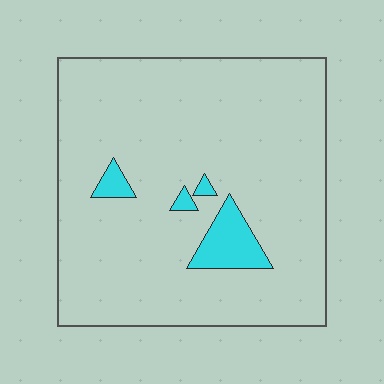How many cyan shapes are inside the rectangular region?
4.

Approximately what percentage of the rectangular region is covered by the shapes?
Approximately 5%.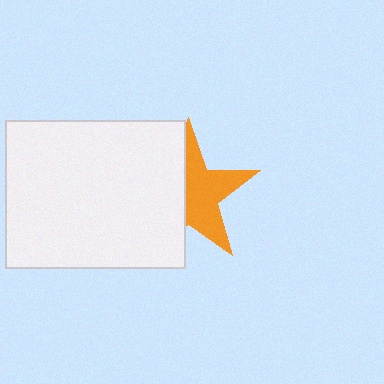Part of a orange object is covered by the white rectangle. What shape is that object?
It is a star.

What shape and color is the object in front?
The object in front is a white rectangle.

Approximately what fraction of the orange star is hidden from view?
Roughly 46% of the orange star is hidden behind the white rectangle.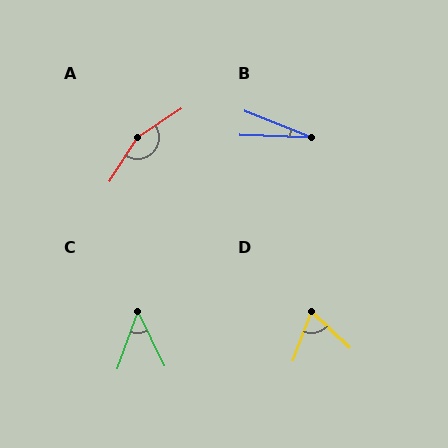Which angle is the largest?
A, at approximately 156 degrees.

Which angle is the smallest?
B, at approximately 20 degrees.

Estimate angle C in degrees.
Approximately 46 degrees.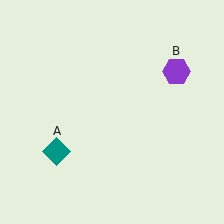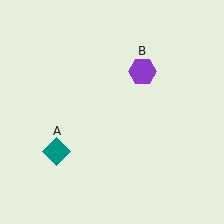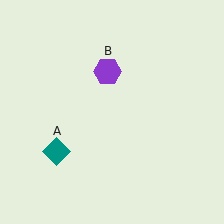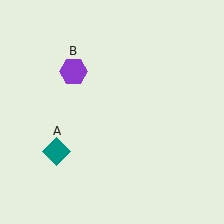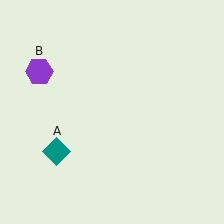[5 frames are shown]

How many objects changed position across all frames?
1 object changed position: purple hexagon (object B).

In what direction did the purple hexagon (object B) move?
The purple hexagon (object B) moved left.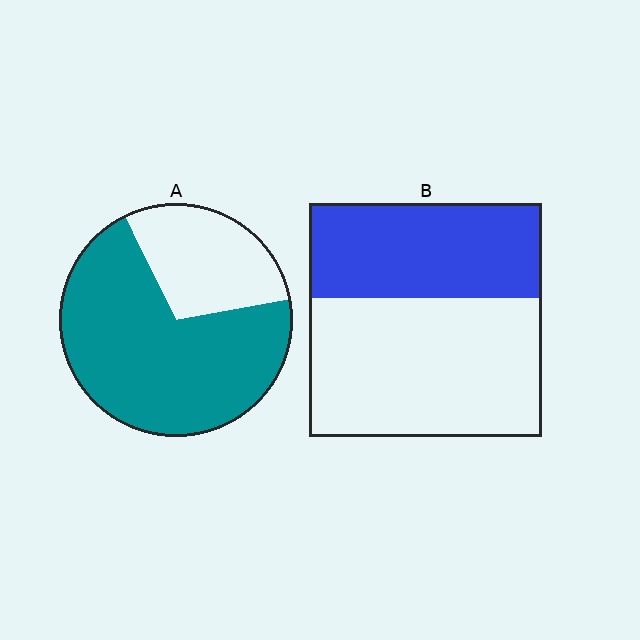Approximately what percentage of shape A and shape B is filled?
A is approximately 70% and B is approximately 40%.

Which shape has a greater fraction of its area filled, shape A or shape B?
Shape A.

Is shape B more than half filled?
No.